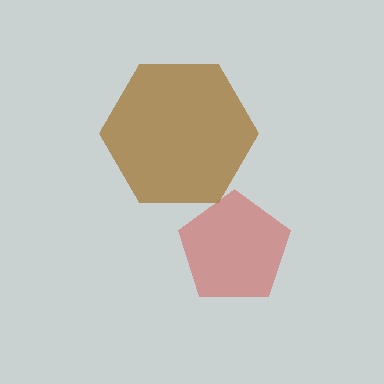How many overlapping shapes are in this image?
There are 2 overlapping shapes in the image.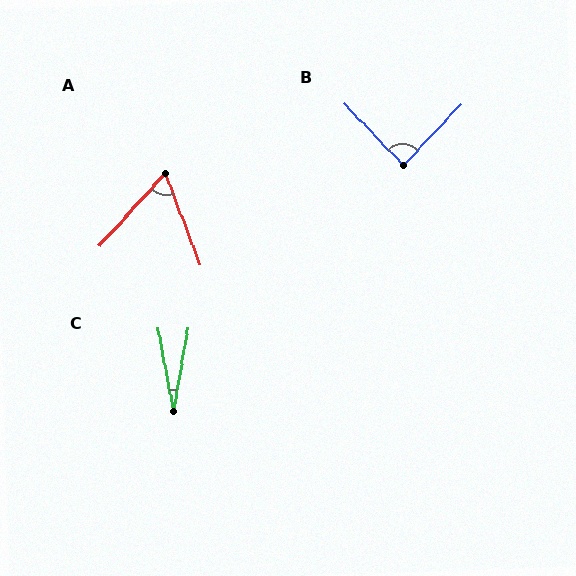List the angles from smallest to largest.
C (20°), A (63°), B (87°).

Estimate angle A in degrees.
Approximately 63 degrees.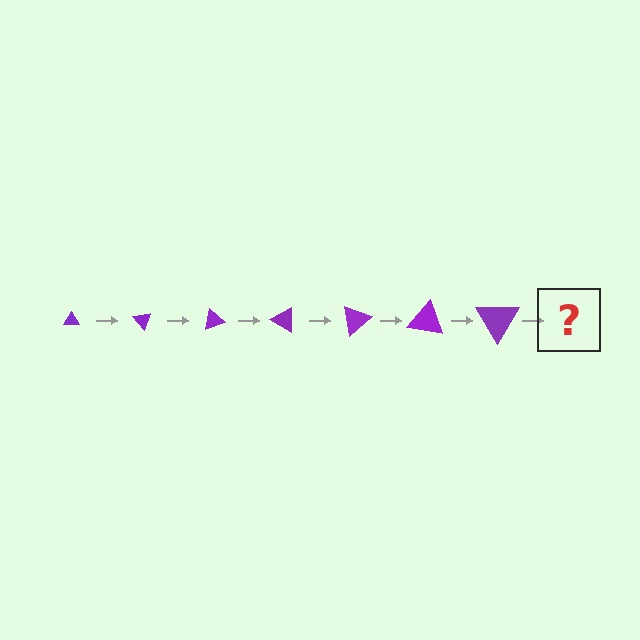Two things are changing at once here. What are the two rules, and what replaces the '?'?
The two rules are that the triangle grows larger each step and it rotates 50 degrees each step. The '?' should be a triangle, larger than the previous one and rotated 350 degrees from the start.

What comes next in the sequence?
The next element should be a triangle, larger than the previous one and rotated 350 degrees from the start.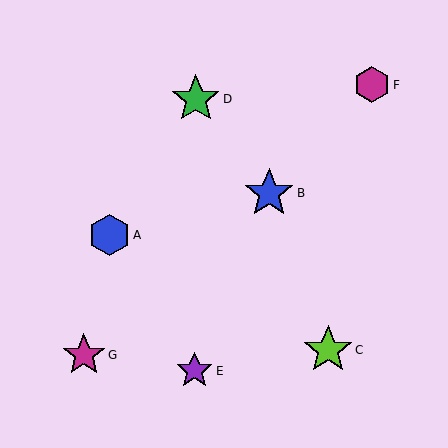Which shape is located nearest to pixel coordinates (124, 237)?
The blue hexagon (labeled A) at (110, 235) is nearest to that location.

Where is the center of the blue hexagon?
The center of the blue hexagon is at (110, 235).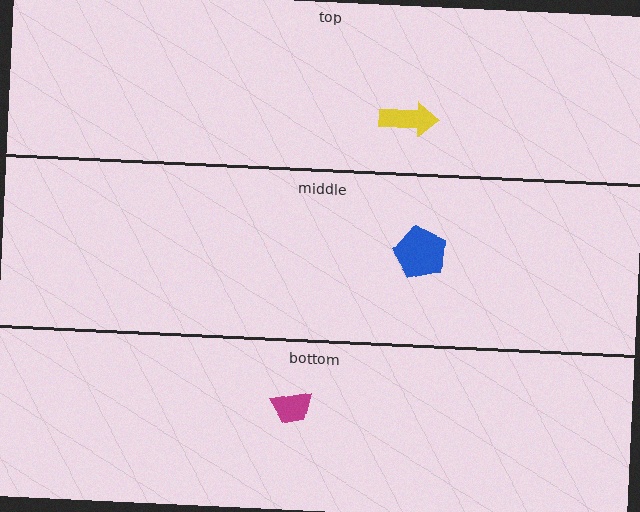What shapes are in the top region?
The yellow arrow.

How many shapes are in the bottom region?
1.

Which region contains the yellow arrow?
The top region.